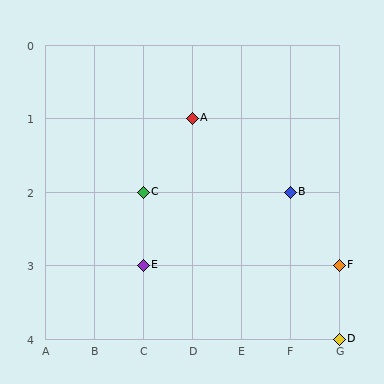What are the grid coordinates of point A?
Point A is at grid coordinates (D, 1).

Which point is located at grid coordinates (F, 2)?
Point B is at (F, 2).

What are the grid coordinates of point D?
Point D is at grid coordinates (G, 4).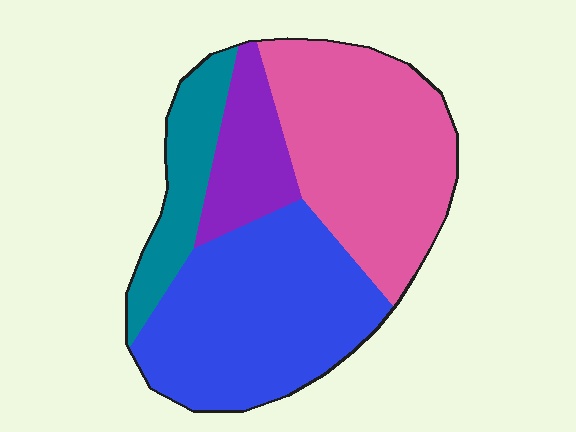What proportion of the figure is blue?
Blue covers roughly 40% of the figure.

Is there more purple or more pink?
Pink.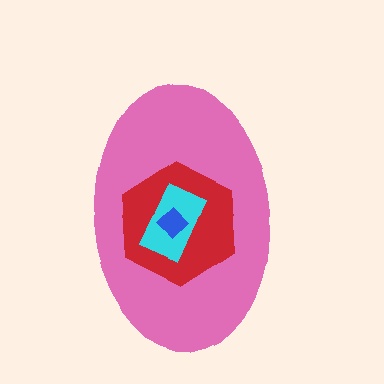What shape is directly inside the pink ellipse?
The red hexagon.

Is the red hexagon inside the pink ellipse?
Yes.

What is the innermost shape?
The blue diamond.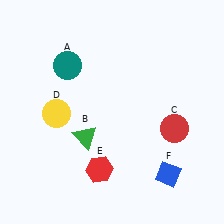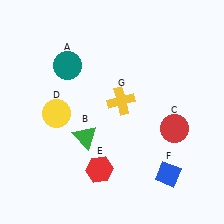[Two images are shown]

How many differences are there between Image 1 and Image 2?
There is 1 difference between the two images.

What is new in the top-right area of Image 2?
A yellow cross (G) was added in the top-right area of Image 2.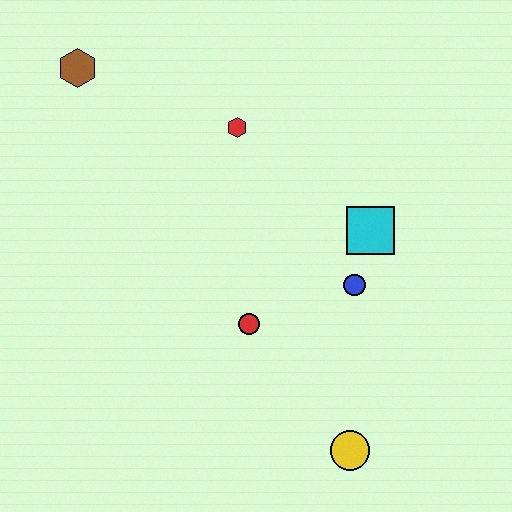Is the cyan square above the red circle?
Yes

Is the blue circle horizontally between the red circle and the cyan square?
Yes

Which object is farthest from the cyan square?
The brown hexagon is farthest from the cyan square.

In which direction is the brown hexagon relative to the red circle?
The brown hexagon is above the red circle.